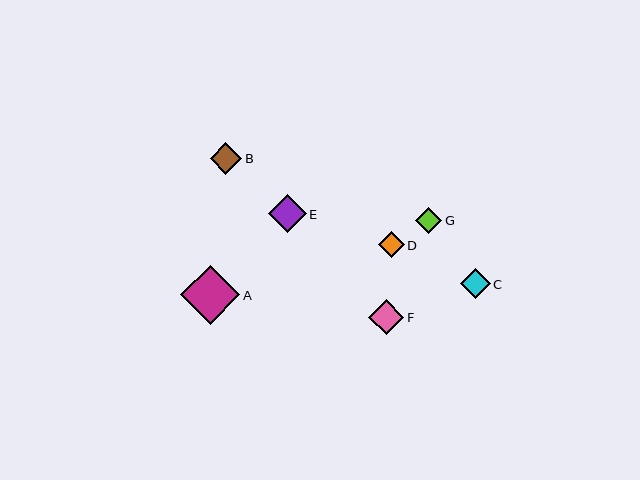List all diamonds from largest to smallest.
From largest to smallest: A, E, F, B, C, G, D.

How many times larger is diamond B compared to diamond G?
Diamond B is approximately 1.2 times the size of diamond G.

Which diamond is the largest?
Diamond A is the largest with a size of approximately 59 pixels.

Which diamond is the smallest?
Diamond D is the smallest with a size of approximately 25 pixels.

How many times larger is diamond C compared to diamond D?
Diamond C is approximately 1.2 times the size of diamond D.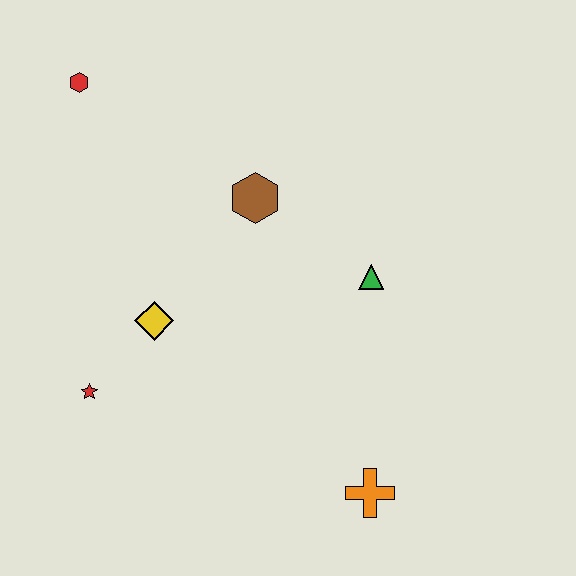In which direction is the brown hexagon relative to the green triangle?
The brown hexagon is to the left of the green triangle.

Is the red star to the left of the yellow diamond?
Yes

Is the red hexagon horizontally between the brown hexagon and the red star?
No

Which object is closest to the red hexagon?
The brown hexagon is closest to the red hexagon.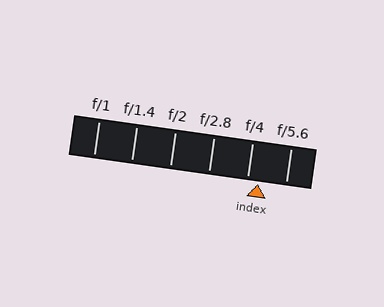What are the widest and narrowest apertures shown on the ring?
The widest aperture shown is f/1 and the narrowest is f/5.6.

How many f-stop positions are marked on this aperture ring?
There are 6 f-stop positions marked.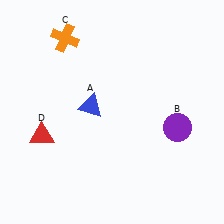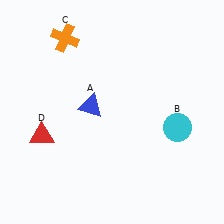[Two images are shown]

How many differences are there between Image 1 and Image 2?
There is 1 difference between the two images.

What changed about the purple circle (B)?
In Image 1, B is purple. In Image 2, it changed to cyan.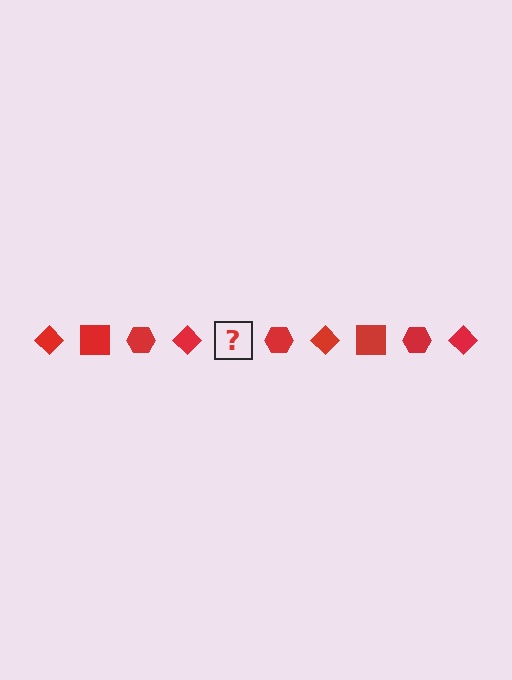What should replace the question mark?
The question mark should be replaced with a red square.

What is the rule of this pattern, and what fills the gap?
The rule is that the pattern cycles through diamond, square, hexagon shapes in red. The gap should be filled with a red square.